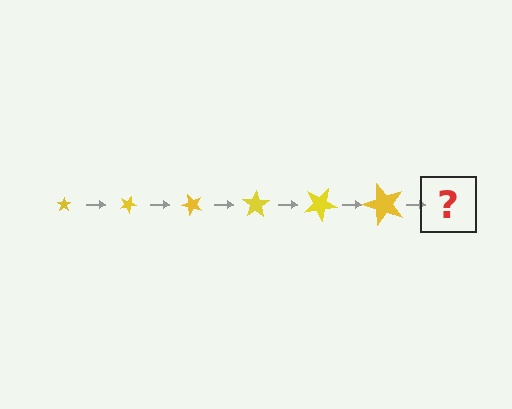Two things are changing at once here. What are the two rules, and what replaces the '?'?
The two rules are that the star grows larger each step and it rotates 25 degrees each step. The '?' should be a star, larger than the previous one and rotated 150 degrees from the start.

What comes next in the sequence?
The next element should be a star, larger than the previous one and rotated 150 degrees from the start.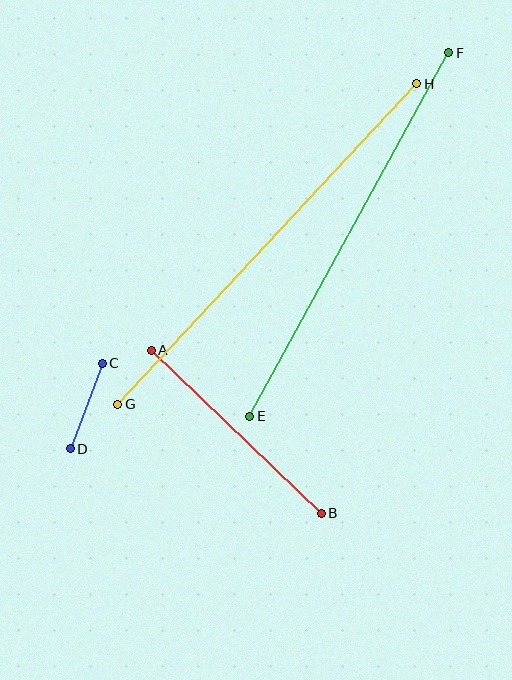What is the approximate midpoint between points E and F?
The midpoint is at approximately (349, 235) pixels.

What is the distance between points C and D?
The distance is approximately 91 pixels.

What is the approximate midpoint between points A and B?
The midpoint is at approximately (236, 432) pixels.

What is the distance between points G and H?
The distance is approximately 438 pixels.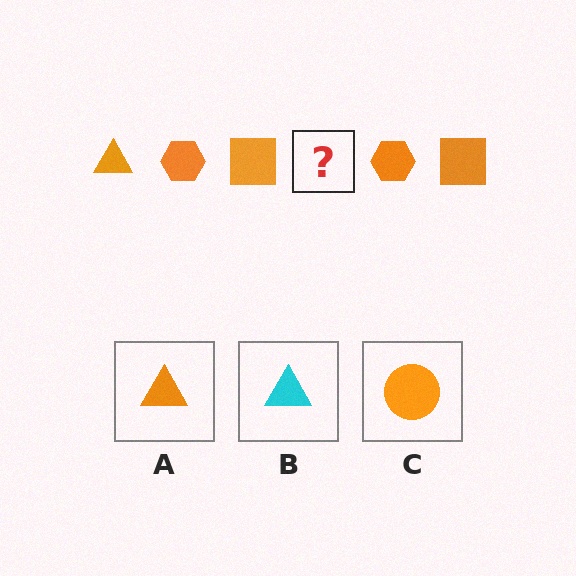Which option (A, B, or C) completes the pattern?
A.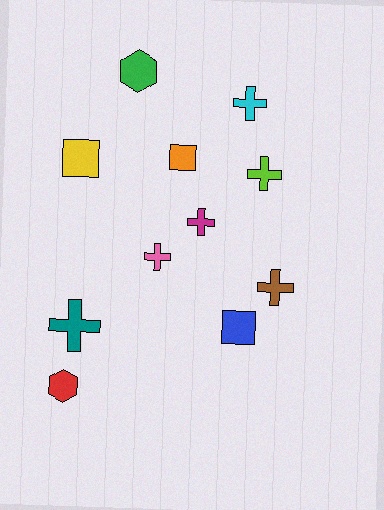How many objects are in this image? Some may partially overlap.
There are 11 objects.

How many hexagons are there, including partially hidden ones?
There are 2 hexagons.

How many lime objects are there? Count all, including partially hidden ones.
There is 1 lime object.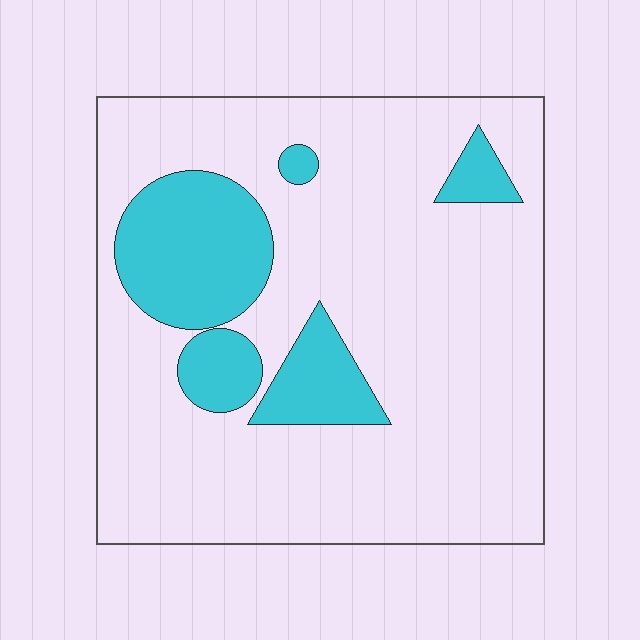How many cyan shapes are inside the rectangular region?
5.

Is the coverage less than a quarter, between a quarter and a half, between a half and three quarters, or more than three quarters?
Less than a quarter.